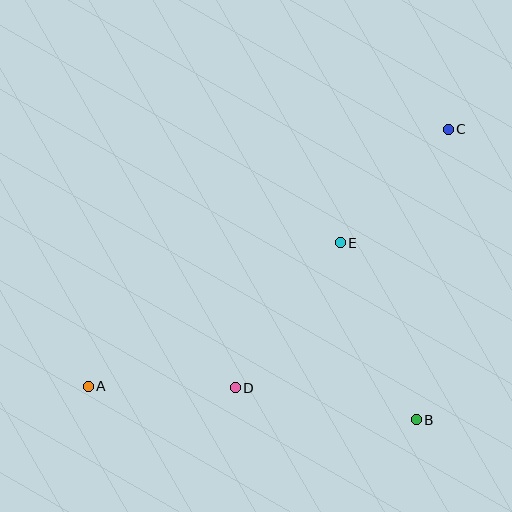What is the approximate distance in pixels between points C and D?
The distance between C and D is approximately 335 pixels.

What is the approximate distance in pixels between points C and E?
The distance between C and E is approximately 157 pixels.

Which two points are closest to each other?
Points A and D are closest to each other.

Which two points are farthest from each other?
Points A and C are farthest from each other.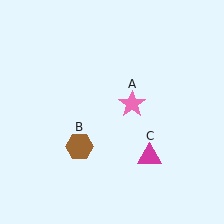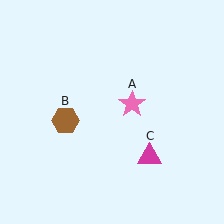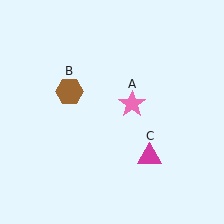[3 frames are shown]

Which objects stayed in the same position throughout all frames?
Pink star (object A) and magenta triangle (object C) remained stationary.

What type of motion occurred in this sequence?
The brown hexagon (object B) rotated clockwise around the center of the scene.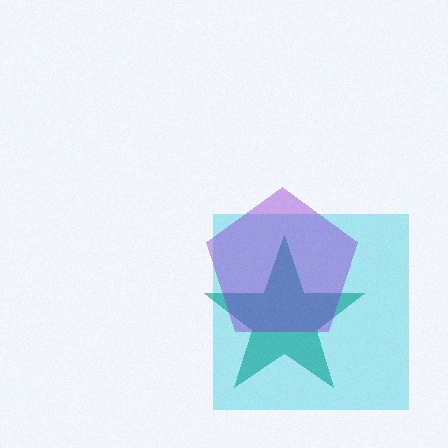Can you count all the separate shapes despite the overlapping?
Yes, there are 3 separate shapes.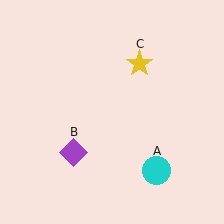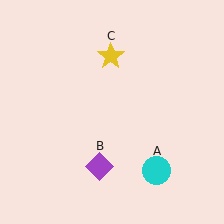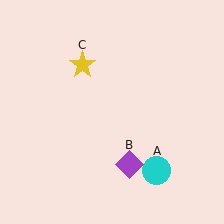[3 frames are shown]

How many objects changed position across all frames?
2 objects changed position: purple diamond (object B), yellow star (object C).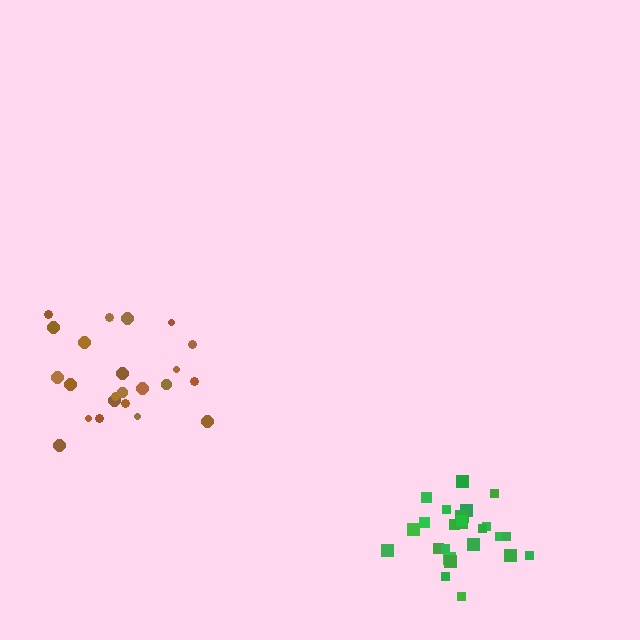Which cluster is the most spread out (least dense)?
Brown.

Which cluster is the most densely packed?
Green.